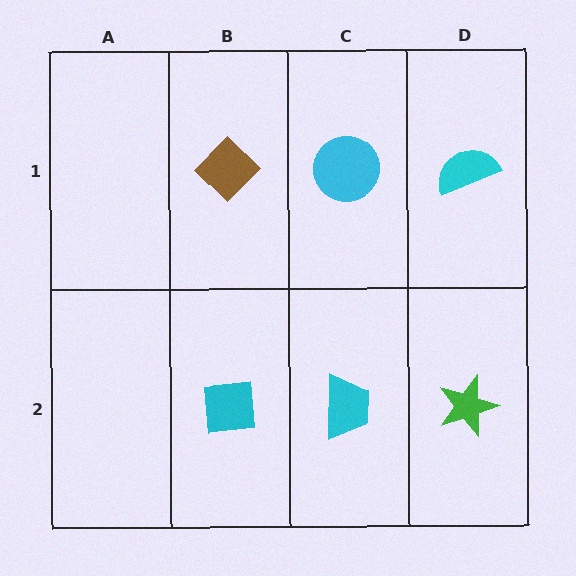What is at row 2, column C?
A cyan trapezoid.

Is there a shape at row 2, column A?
No, that cell is empty.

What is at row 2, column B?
A cyan square.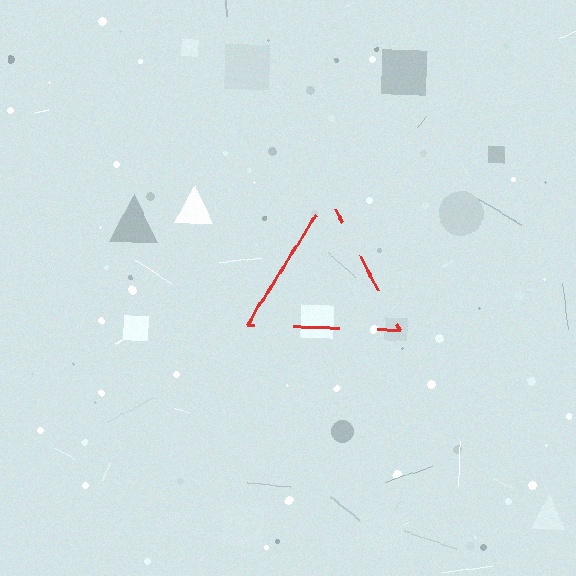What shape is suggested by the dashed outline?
The dashed outline suggests a triangle.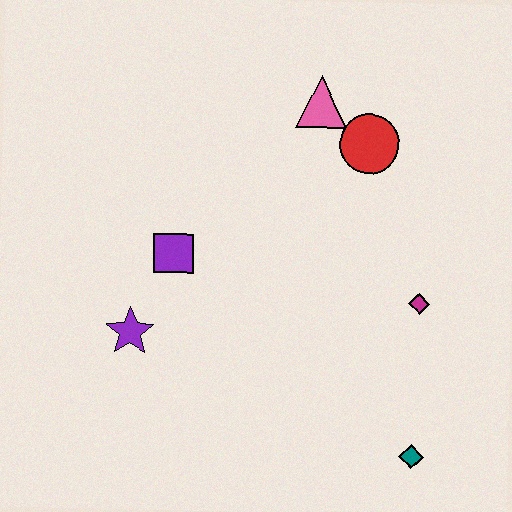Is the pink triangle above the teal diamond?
Yes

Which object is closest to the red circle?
The pink triangle is closest to the red circle.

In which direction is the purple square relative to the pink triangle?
The purple square is below the pink triangle.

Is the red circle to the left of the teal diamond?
Yes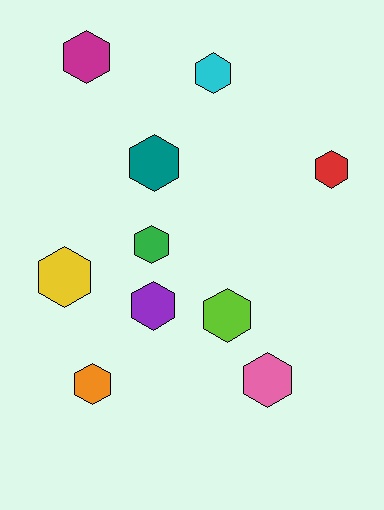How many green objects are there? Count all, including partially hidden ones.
There is 1 green object.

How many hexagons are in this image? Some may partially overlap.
There are 10 hexagons.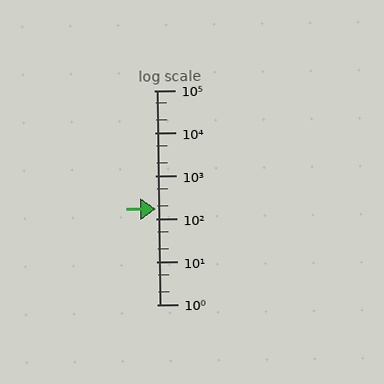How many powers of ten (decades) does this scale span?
The scale spans 5 decades, from 1 to 100000.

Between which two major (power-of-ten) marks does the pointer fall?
The pointer is between 100 and 1000.